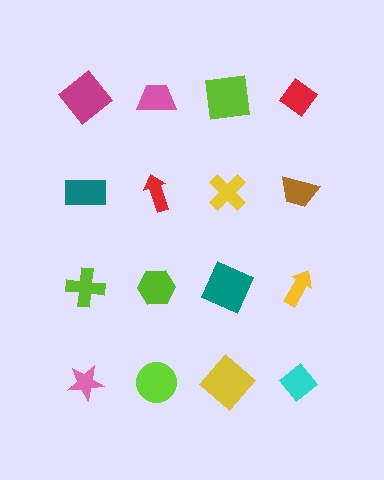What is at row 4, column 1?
A pink star.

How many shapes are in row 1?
4 shapes.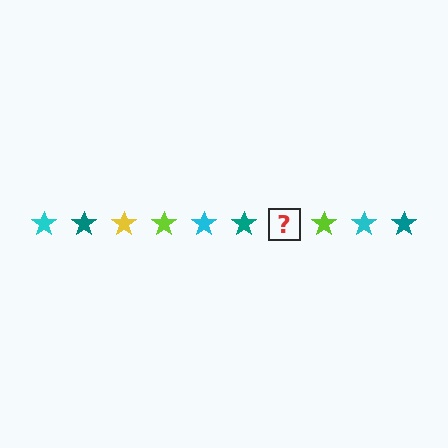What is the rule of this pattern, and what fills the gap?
The rule is that the pattern cycles through cyan, teal, yellow, lime stars. The gap should be filled with a yellow star.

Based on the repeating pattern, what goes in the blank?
The blank should be a yellow star.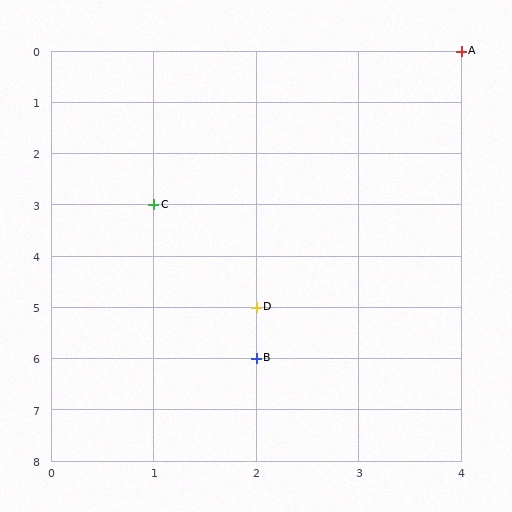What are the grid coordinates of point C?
Point C is at grid coordinates (1, 3).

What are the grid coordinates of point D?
Point D is at grid coordinates (2, 5).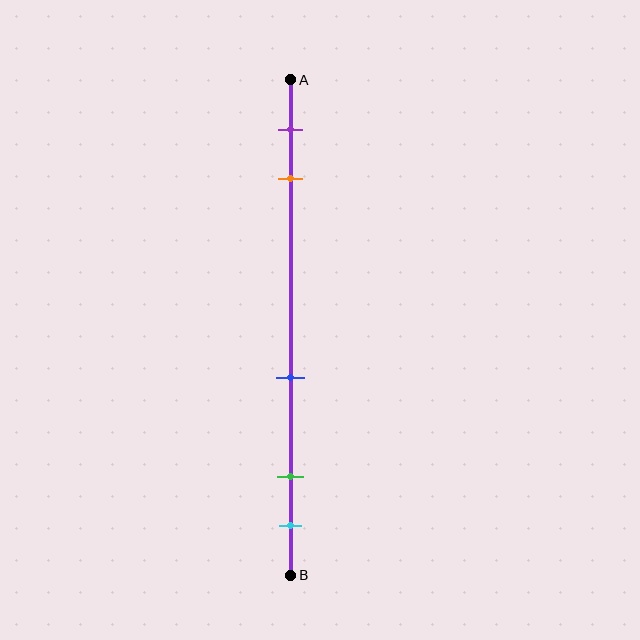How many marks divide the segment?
There are 5 marks dividing the segment.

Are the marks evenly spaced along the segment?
No, the marks are not evenly spaced.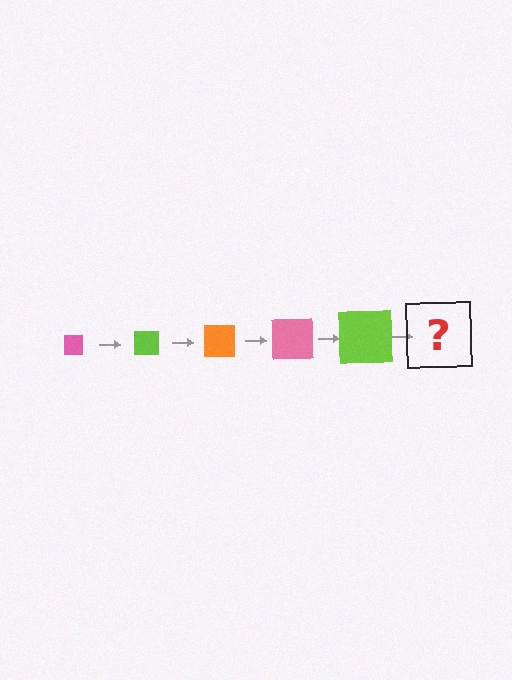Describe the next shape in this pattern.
It should be an orange square, larger than the previous one.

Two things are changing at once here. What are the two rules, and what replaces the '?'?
The two rules are that the square grows larger each step and the color cycles through pink, lime, and orange. The '?' should be an orange square, larger than the previous one.